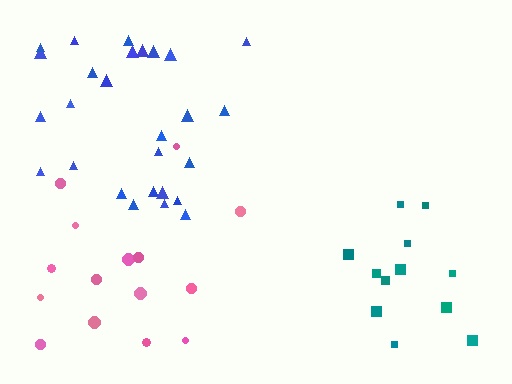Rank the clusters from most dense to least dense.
teal, blue, pink.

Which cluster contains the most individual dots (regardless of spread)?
Blue (27).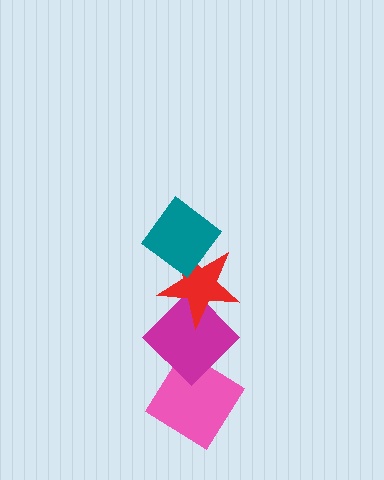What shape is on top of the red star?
The teal diamond is on top of the red star.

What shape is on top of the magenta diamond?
The red star is on top of the magenta diamond.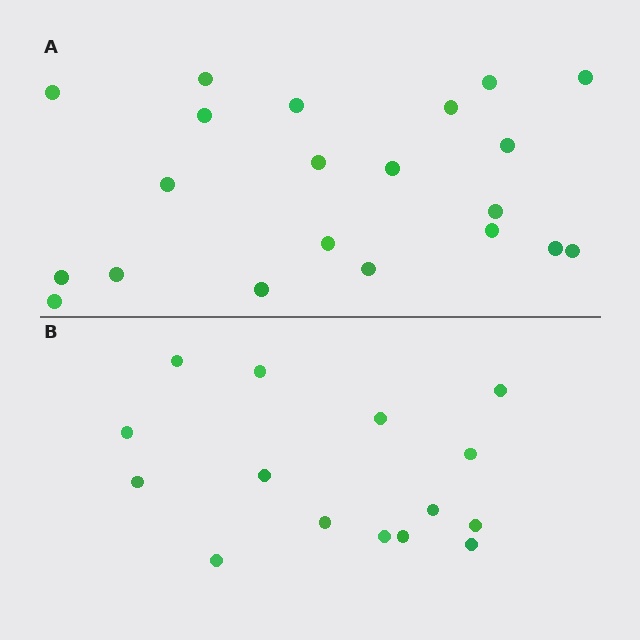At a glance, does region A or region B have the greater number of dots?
Region A (the top region) has more dots.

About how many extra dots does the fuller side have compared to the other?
Region A has about 6 more dots than region B.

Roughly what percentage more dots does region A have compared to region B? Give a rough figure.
About 40% more.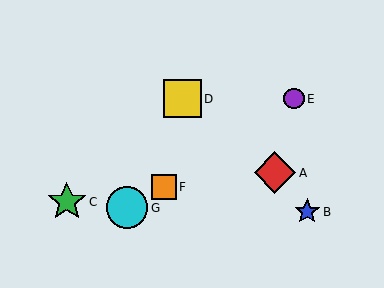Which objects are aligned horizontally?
Objects D, E are aligned horizontally.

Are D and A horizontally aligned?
No, D is at y≈99 and A is at y≈173.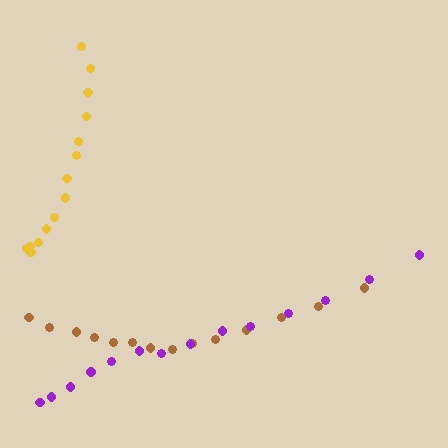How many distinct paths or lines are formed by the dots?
There are 3 distinct paths.